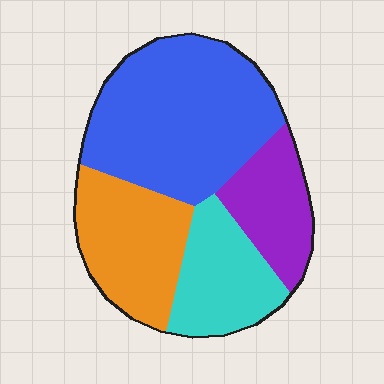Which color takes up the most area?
Blue, at roughly 40%.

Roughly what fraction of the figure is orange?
Orange covers about 25% of the figure.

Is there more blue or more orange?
Blue.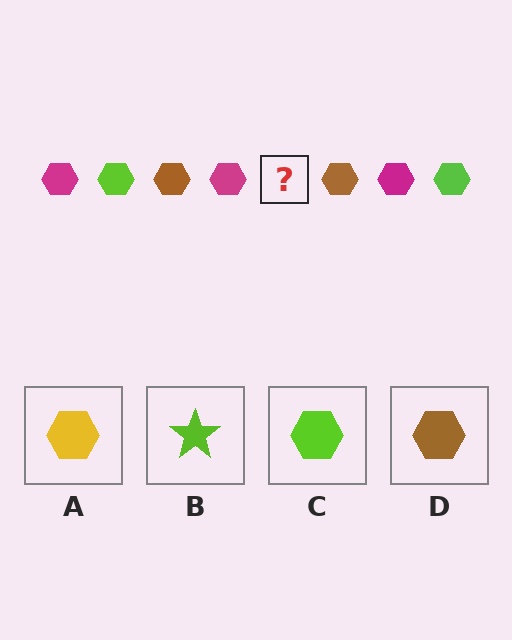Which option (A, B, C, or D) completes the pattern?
C.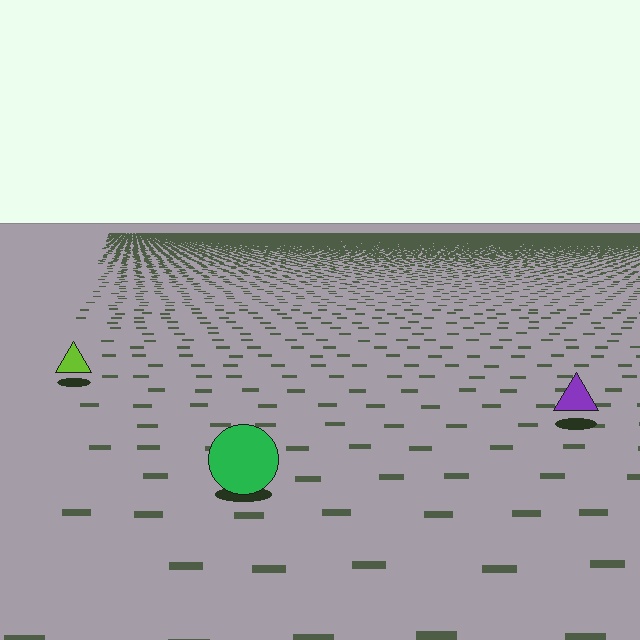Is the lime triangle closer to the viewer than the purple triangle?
No. The purple triangle is closer — you can tell from the texture gradient: the ground texture is coarser near it.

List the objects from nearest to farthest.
From nearest to farthest: the green circle, the purple triangle, the lime triangle.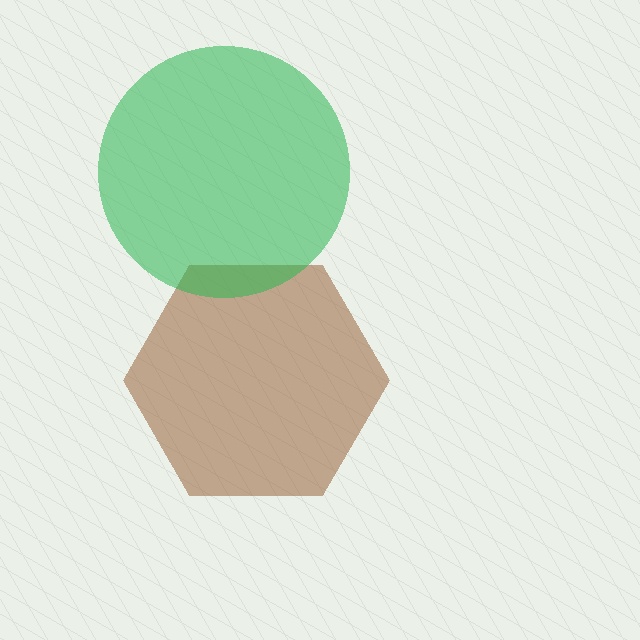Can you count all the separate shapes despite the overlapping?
Yes, there are 2 separate shapes.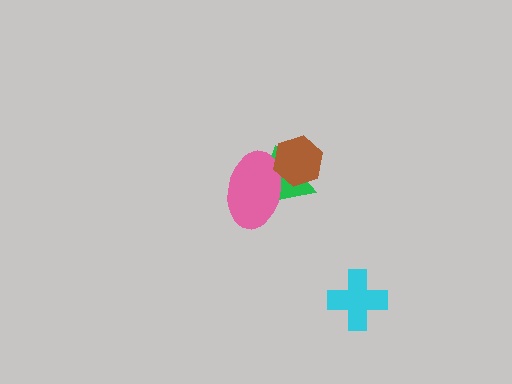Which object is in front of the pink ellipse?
The brown hexagon is in front of the pink ellipse.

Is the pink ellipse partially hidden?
Yes, it is partially covered by another shape.